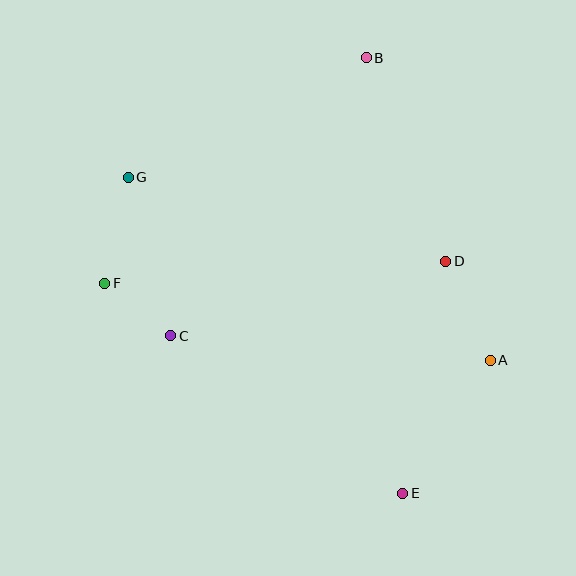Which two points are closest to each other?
Points C and F are closest to each other.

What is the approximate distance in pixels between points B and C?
The distance between B and C is approximately 340 pixels.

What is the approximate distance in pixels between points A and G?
The distance between A and G is approximately 406 pixels.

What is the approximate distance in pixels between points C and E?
The distance between C and E is approximately 280 pixels.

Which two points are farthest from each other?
Points B and E are farthest from each other.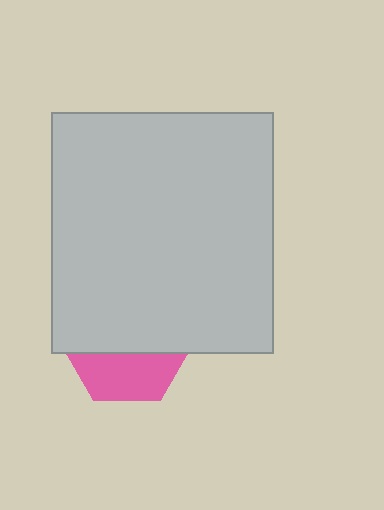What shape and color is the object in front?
The object in front is a light gray rectangle.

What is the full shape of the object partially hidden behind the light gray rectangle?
The partially hidden object is a pink hexagon.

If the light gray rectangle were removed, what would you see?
You would see the complete pink hexagon.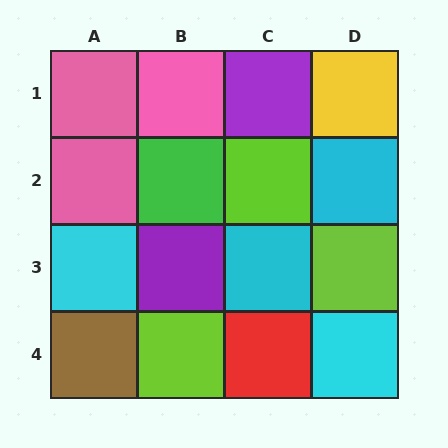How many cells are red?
1 cell is red.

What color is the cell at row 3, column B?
Purple.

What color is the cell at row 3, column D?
Lime.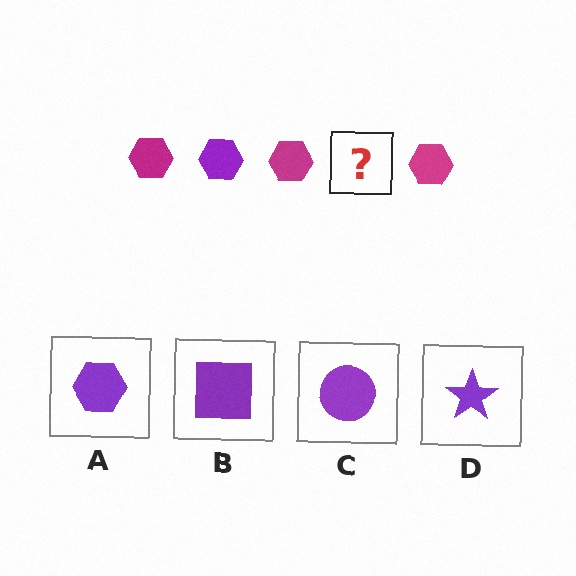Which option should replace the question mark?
Option A.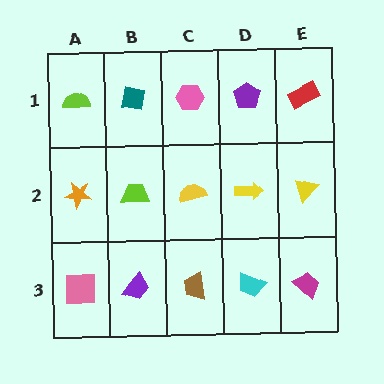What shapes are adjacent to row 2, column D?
A purple pentagon (row 1, column D), a cyan trapezoid (row 3, column D), a yellow semicircle (row 2, column C), a yellow triangle (row 2, column E).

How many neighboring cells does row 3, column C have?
3.